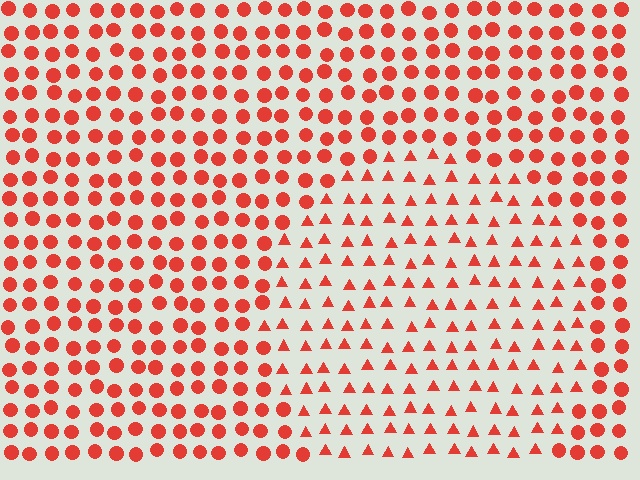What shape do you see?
I see a circle.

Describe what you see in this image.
The image is filled with small red elements arranged in a uniform grid. A circle-shaped region contains triangles, while the surrounding area contains circles. The boundary is defined purely by the change in element shape.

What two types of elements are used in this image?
The image uses triangles inside the circle region and circles outside it.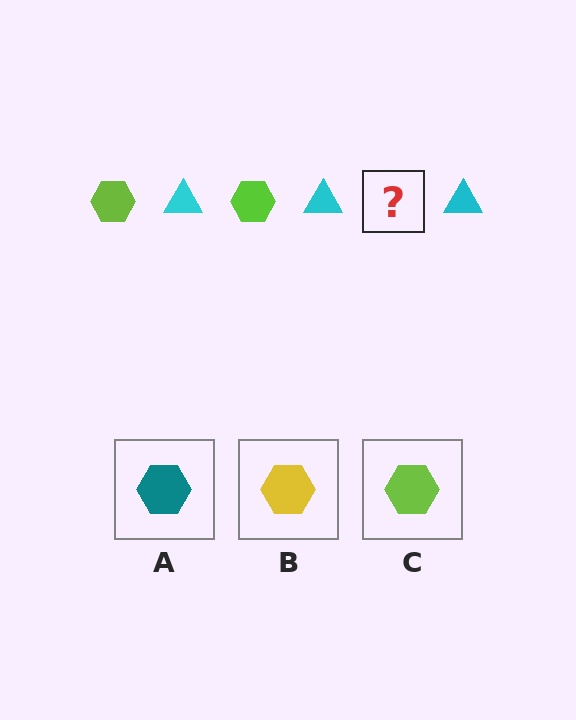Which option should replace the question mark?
Option C.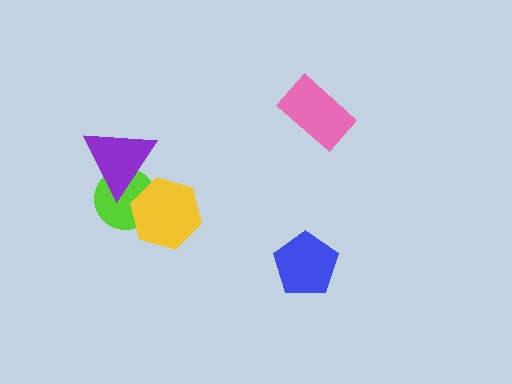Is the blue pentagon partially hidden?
No, no other shape covers it.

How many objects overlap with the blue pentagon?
0 objects overlap with the blue pentagon.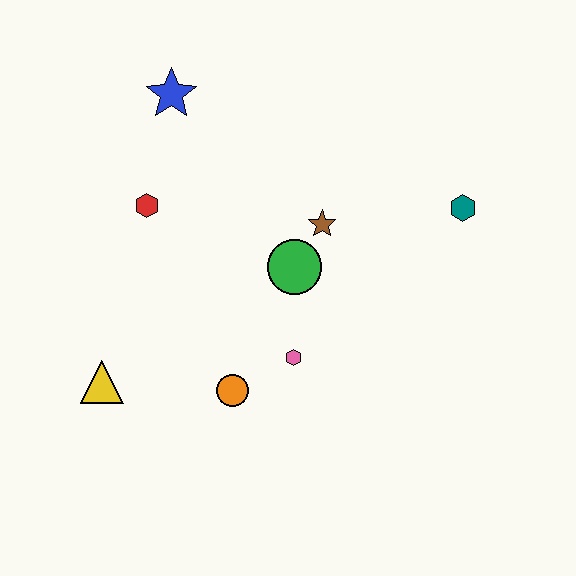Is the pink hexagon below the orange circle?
No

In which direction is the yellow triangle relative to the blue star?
The yellow triangle is below the blue star.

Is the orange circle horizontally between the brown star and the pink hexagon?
No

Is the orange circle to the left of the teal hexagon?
Yes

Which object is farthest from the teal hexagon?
The yellow triangle is farthest from the teal hexagon.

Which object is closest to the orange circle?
The pink hexagon is closest to the orange circle.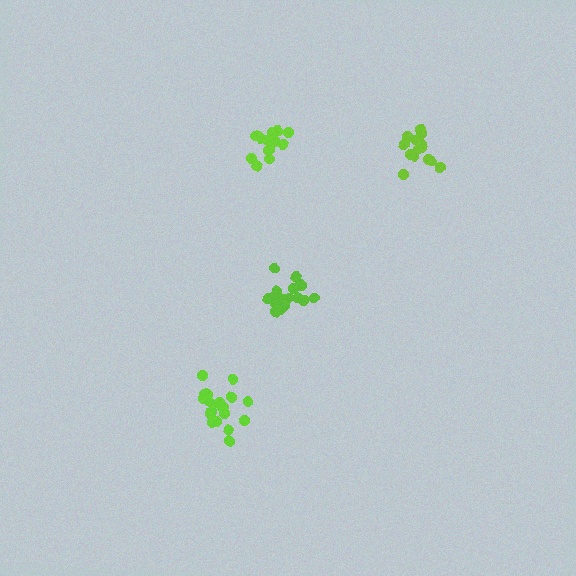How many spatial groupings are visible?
There are 4 spatial groupings.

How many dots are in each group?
Group 1: 14 dots, Group 2: 19 dots, Group 3: 20 dots, Group 4: 14 dots (67 total).